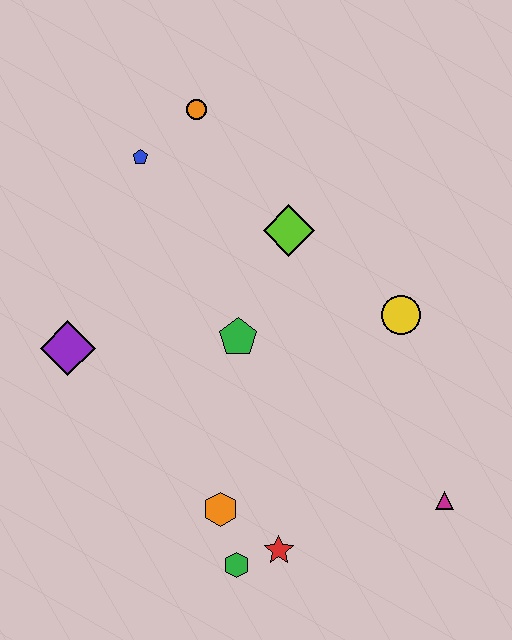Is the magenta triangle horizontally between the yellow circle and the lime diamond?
No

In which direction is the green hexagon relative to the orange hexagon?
The green hexagon is below the orange hexagon.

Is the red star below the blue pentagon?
Yes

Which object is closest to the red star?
The green hexagon is closest to the red star.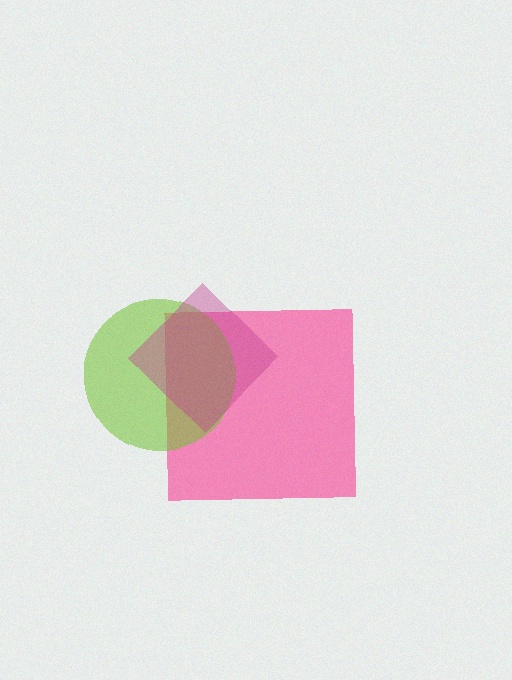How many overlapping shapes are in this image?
There are 3 overlapping shapes in the image.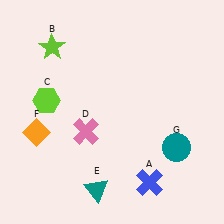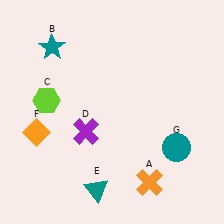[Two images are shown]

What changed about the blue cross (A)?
In Image 1, A is blue. In Image 2, it changed to orange.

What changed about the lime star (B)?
In Image 1, B is lime. In Image 2, it changed to teal.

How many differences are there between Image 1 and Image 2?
There are 3 differences between the two images.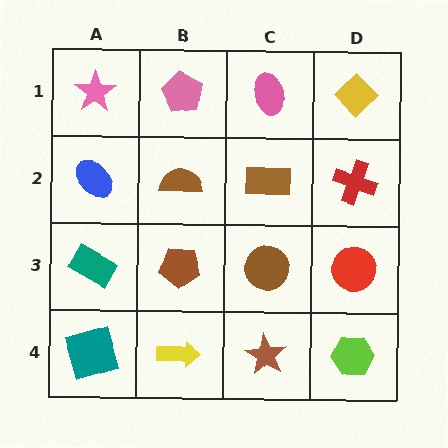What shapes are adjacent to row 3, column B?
A brown semicircle (row 2, column B), a yellow arrow (row 4, column B), a teal rectangle (row 3, column A), a brown circle (row 3, column C).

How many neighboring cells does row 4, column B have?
3.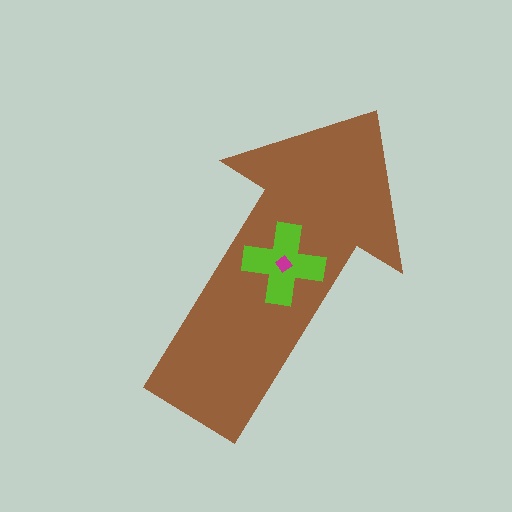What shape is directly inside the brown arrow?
The lime cross.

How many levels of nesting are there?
3.